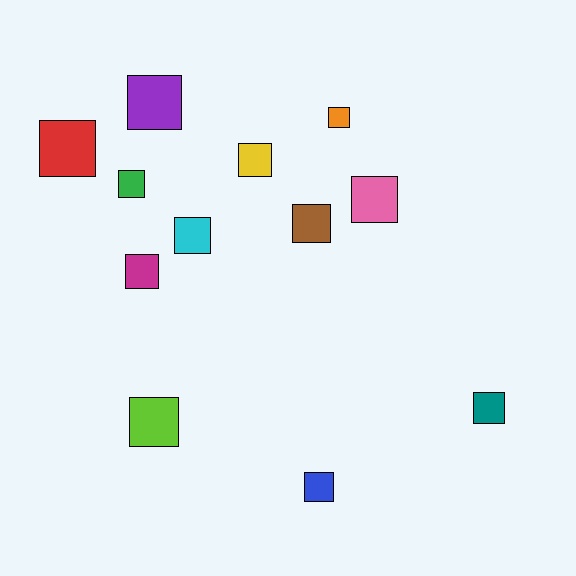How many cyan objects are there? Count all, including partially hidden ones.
There is 1 cyan object.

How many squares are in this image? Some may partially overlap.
There are 12 squares.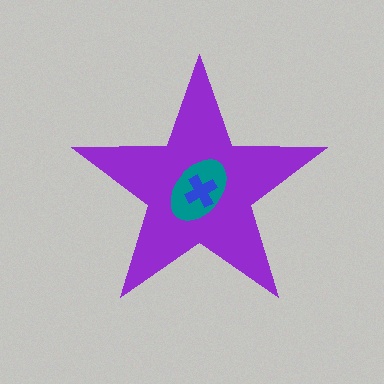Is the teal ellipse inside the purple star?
Yes.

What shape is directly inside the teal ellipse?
The blue cross.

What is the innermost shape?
The blue cross.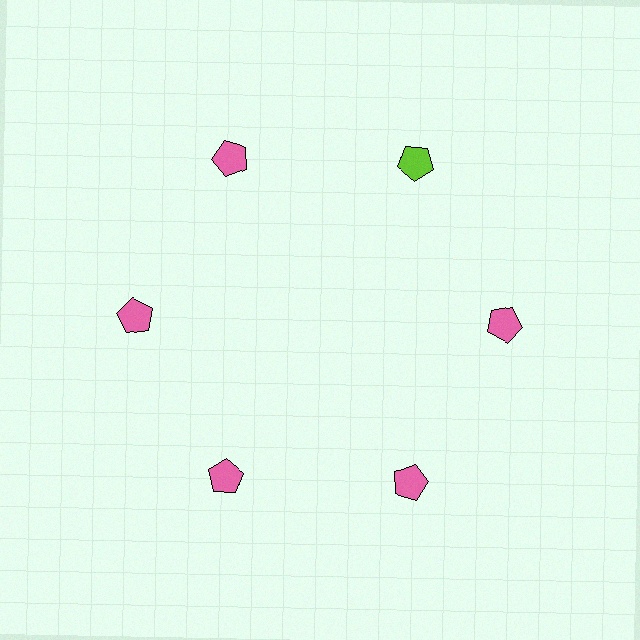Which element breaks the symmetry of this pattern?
The lime pentagon at roughly the 1 o'clock position breaks the symmetry. All other shapes are pink pentagons.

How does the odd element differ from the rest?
It has a different color: lime instead of pink.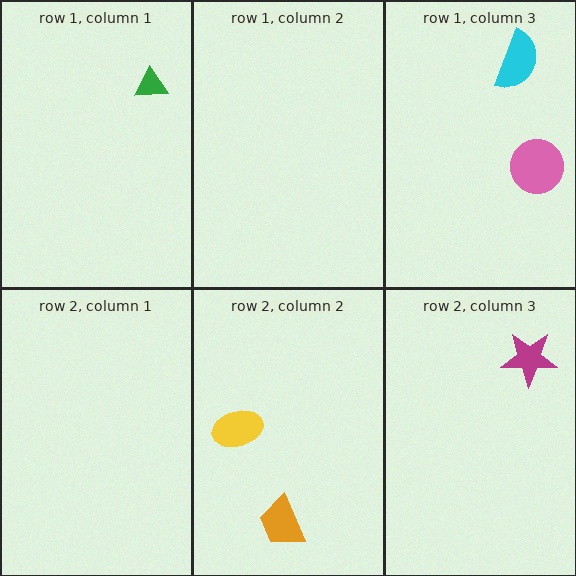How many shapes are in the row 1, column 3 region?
2.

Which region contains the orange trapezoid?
The row 2, column 2 region.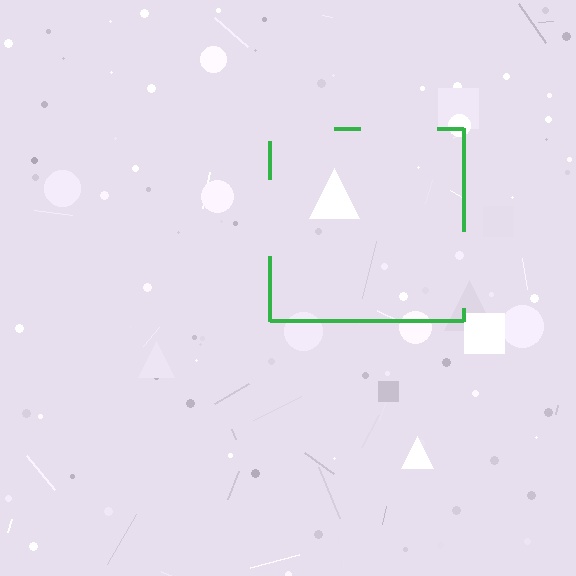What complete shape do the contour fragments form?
The contour fragments form a square.